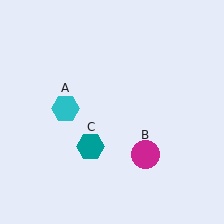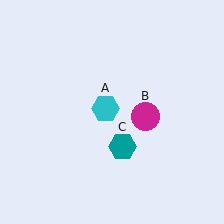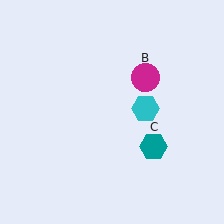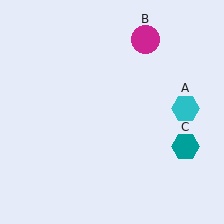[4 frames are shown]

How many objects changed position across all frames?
3 objects changed position: cyan hexagon (object A), magenta circle (object B), teal hexagon (object C).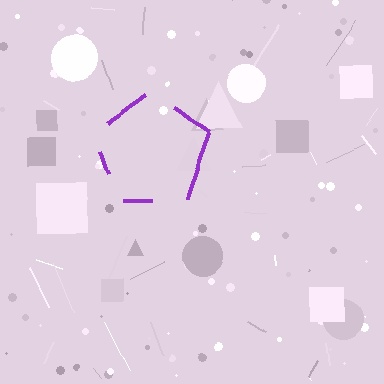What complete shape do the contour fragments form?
The contour fragments form a pentagon.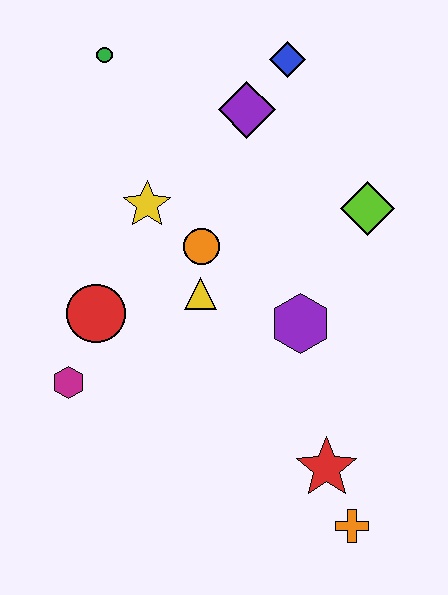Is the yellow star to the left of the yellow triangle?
Yes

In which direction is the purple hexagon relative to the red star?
The purple hexagon is above the red star.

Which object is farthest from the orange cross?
The green circle is farthest from the orange cross.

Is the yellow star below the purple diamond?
Yes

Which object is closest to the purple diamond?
The blue diamond is closest to the purple diamond.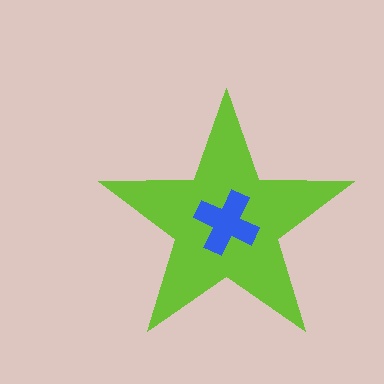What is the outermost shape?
The lime star.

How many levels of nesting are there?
2.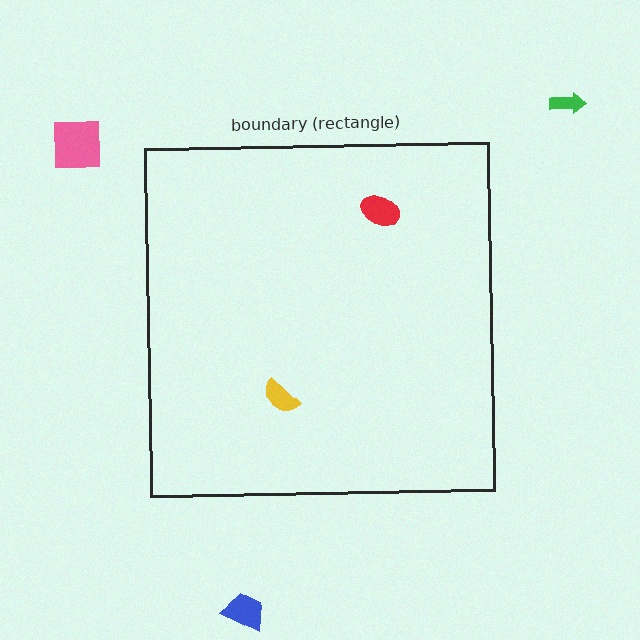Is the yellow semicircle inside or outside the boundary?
Inside.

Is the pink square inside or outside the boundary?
Outside.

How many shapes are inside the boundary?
2 inside, 3 outside.